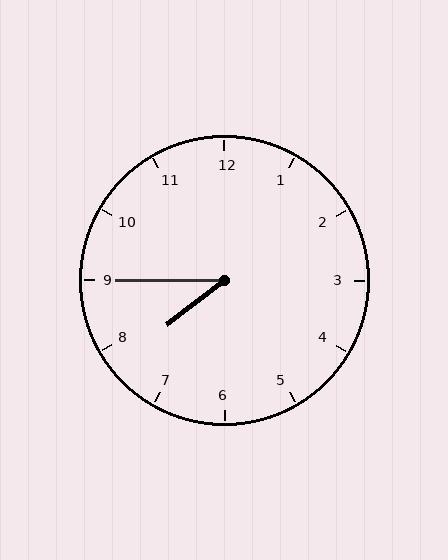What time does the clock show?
7:45.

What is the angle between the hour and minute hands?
Approximately 38 degrees.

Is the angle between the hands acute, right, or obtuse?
It is acute.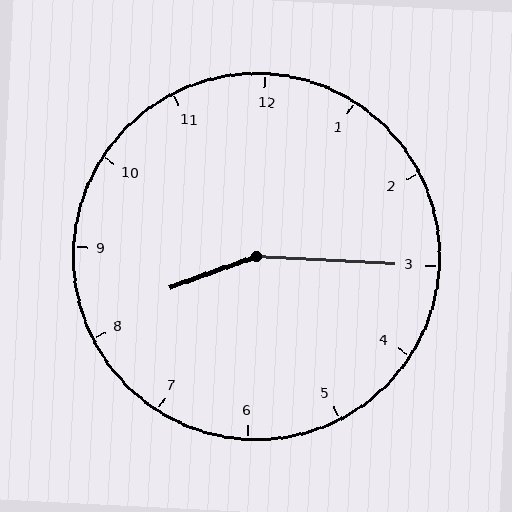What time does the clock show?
8:15.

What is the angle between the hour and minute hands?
Approximately 158 degrees.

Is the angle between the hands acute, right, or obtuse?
It is obtuse.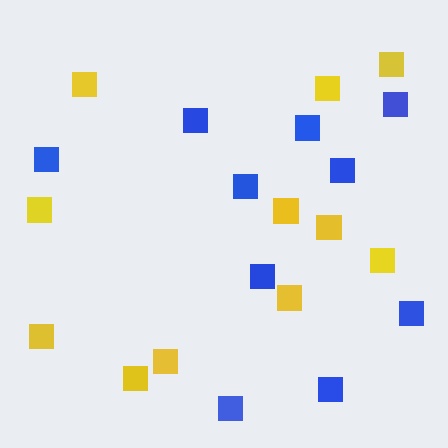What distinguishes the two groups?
There are 2 groups: one group of blue squares (10) and one group of yellow squares (11).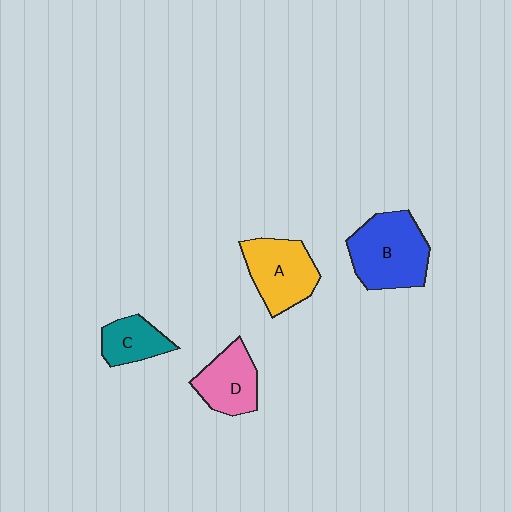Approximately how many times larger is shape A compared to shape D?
Approximately 1.2 times.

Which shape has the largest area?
Shape B (blue).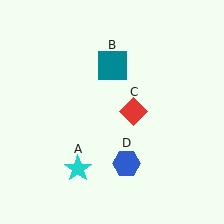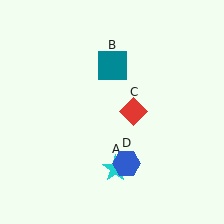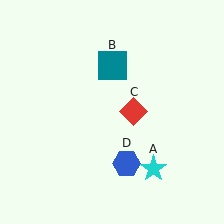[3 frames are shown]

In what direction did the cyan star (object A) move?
The cyan star (object A) moved right.